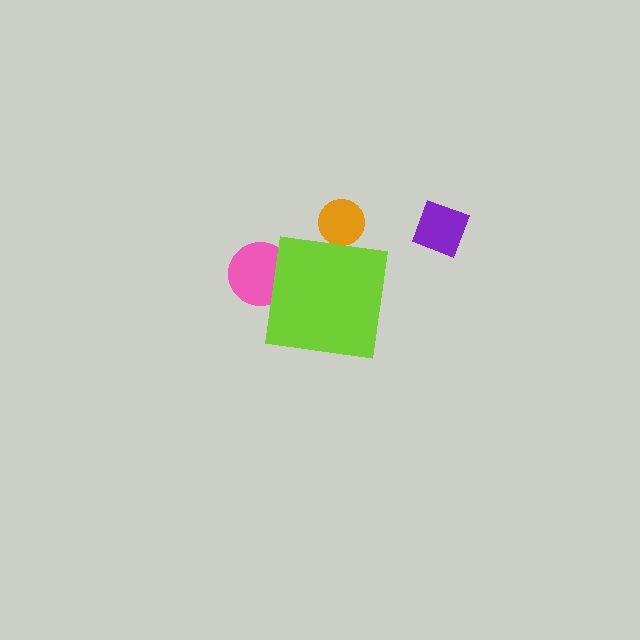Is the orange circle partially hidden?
Yes, the orange circle is partially hidden behind the lime square.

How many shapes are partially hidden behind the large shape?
2 shapes are partially hidden.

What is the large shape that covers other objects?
A lime square.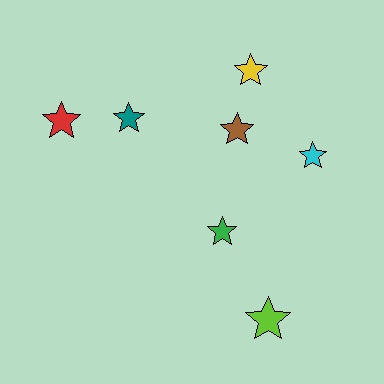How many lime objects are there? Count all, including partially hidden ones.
There is 1 lime object.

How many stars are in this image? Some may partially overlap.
There are 7 stars.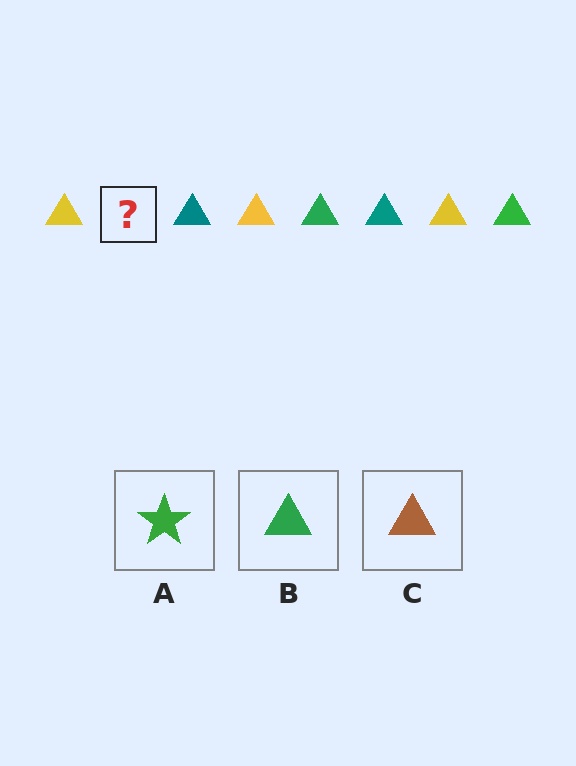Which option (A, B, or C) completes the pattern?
B.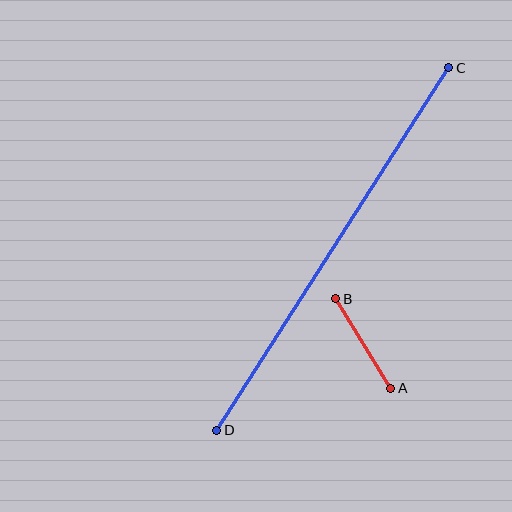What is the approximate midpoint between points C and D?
The midpoint is at approximately (333, 249) pixels.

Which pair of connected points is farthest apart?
Points C and D are farthest apart.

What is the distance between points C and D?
The distance is approximately 431 pixels.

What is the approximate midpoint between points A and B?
The midpoint is at approximately (363, 344) pixels.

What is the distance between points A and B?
The distance is approximately 105 pixels.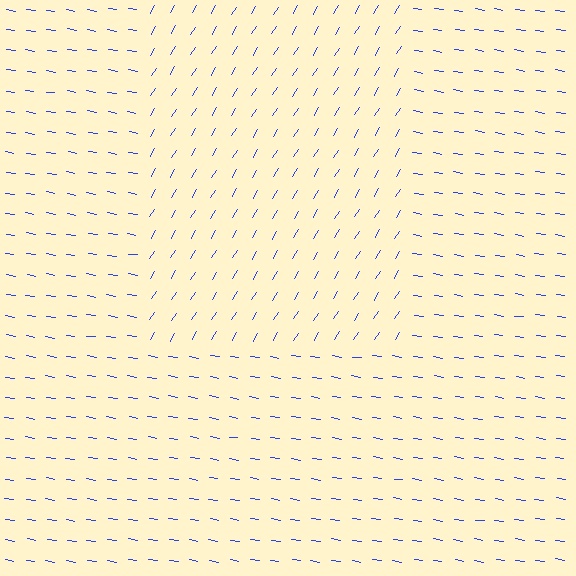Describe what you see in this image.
The image is filled with small blue line segments. A rectangle region in the image has lines oriented differently from the surrounding lines, creating a visible texture boundary.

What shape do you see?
I see a rectangle.